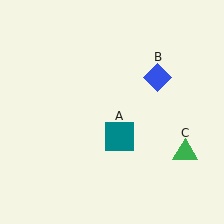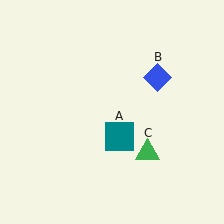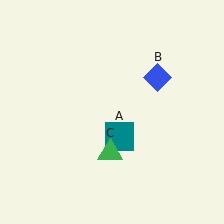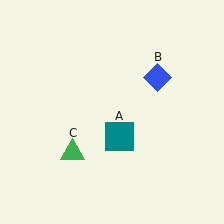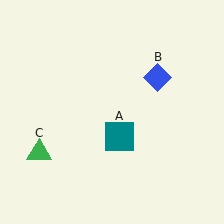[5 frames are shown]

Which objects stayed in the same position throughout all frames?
Teal square (object A) and blue diamond (object B) remained stationary.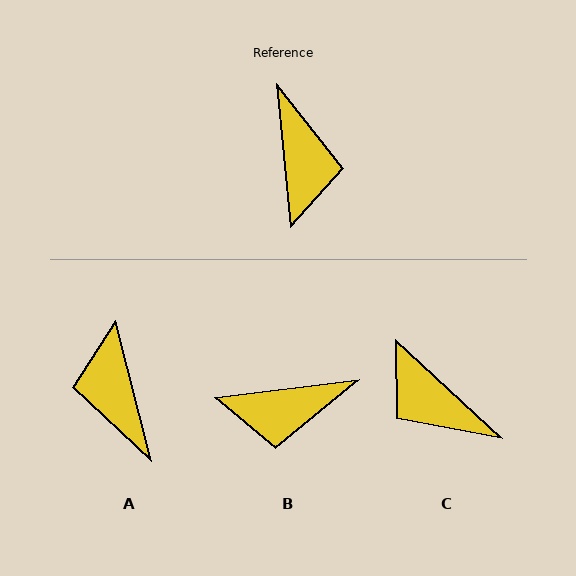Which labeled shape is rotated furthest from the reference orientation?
A, about 171 degrees away.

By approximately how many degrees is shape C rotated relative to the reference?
Approximately 138 degrees clockwise.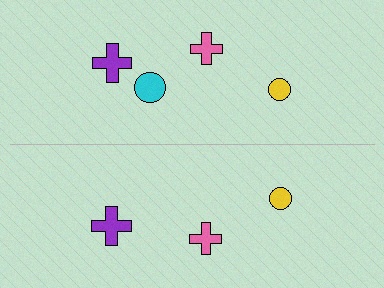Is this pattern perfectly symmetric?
No, the pattern is not perfectly symmetric. A cyan circle is missing from the bottom side.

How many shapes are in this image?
There are 7 shapes in this image.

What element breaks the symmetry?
A cyan circle is missing from the bottom side.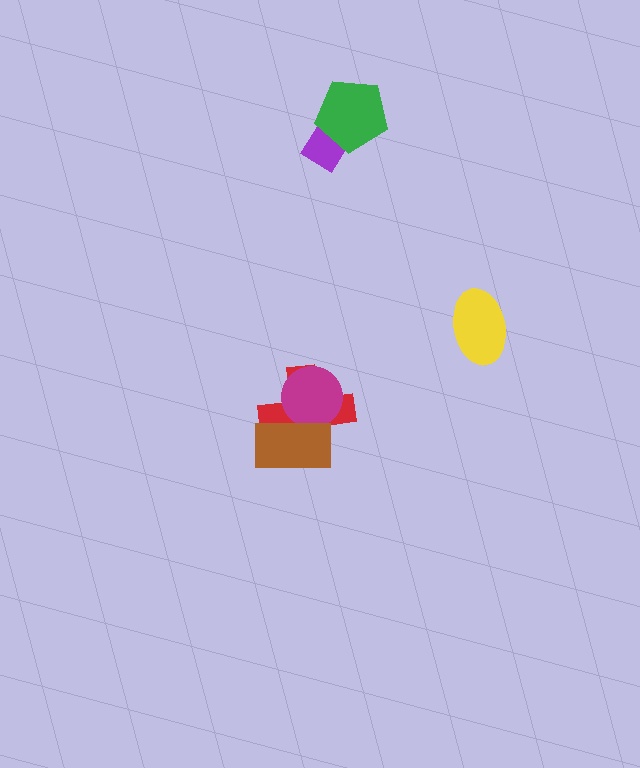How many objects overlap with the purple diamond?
1 object overlaps with the purple diamond.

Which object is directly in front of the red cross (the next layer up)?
The magenta circle is directly in front of the red cross.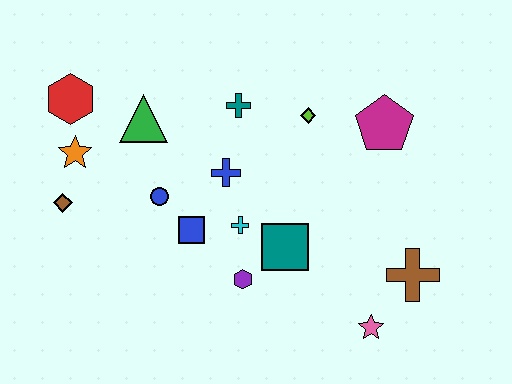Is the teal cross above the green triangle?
Yes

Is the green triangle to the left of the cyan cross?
Yes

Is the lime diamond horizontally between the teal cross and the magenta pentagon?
Yes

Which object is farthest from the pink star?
The red hexagon is farthest from the pink star.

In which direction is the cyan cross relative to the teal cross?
The cyan cross is below the teal cross.